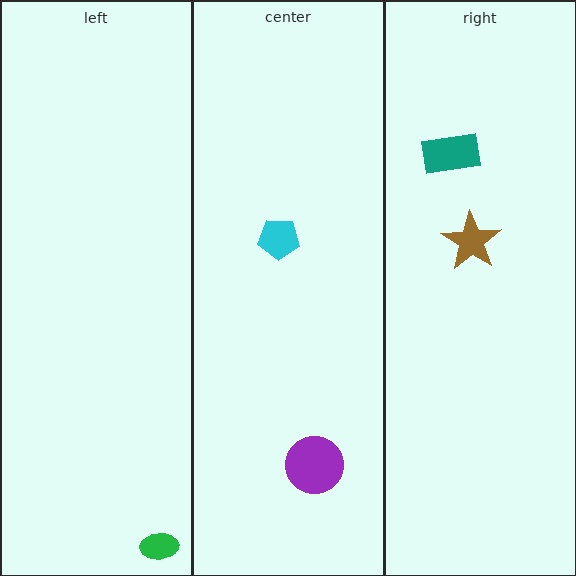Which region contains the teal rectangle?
The right region.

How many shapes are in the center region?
2.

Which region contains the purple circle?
The center region.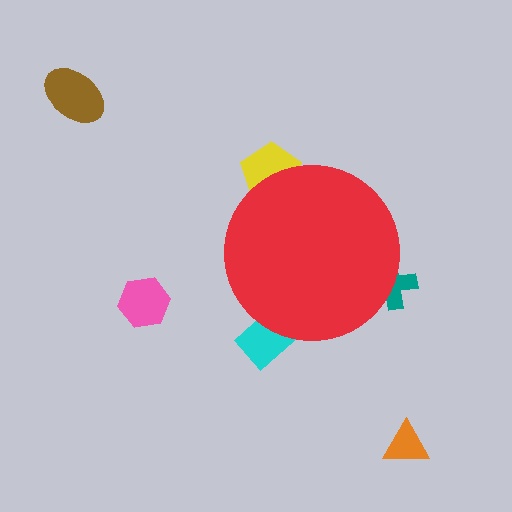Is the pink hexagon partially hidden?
No, the pink hexagon is fully visible.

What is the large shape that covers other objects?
A red circle.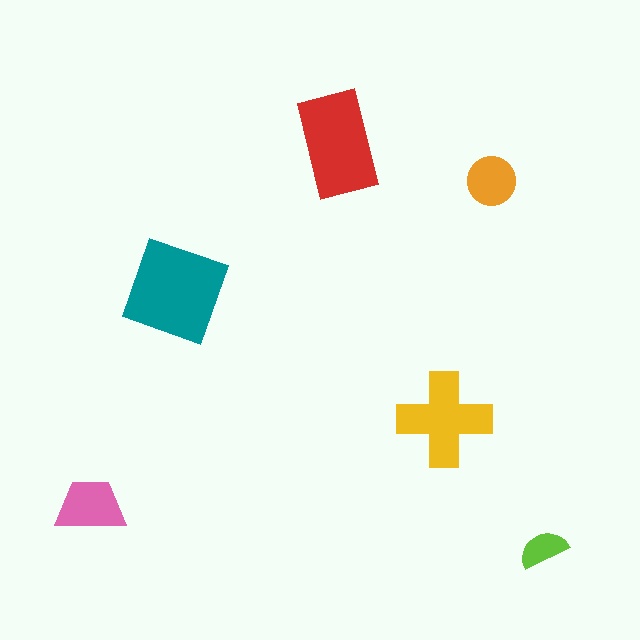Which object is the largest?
The teal diamond.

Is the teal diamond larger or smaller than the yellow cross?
Larger.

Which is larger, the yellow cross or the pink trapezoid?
The yellow cross.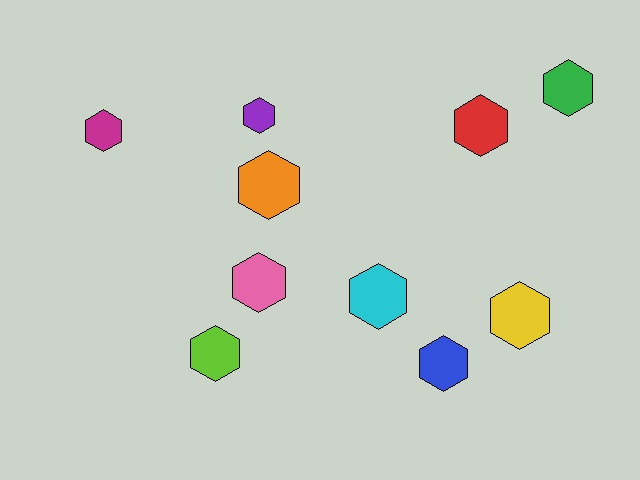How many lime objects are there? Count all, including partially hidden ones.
There is 1 lime object.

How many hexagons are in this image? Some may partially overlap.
There are 10 hexagons.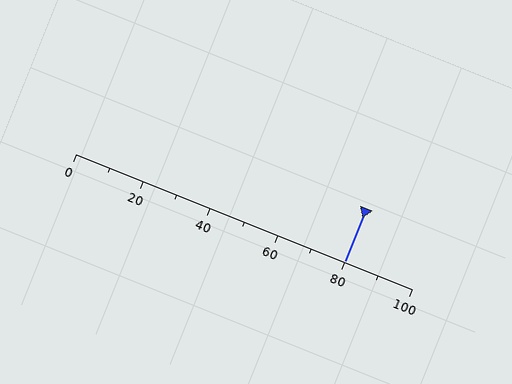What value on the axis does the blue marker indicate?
The marker indicates approximately 80.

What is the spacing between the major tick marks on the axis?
The major ticks are spaced 20 apart.